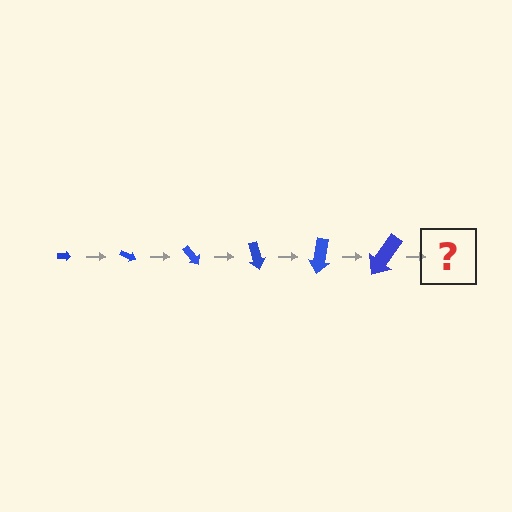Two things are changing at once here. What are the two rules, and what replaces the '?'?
The two rules are that the arrow grows larger each step and it rotates 25 degrees each step. The '?' should be an arrow, larger than the previous one and rotated 150 degrees from the start.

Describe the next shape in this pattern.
It should be an arrow, larger than the previous one and rotated 150 degrees from the start.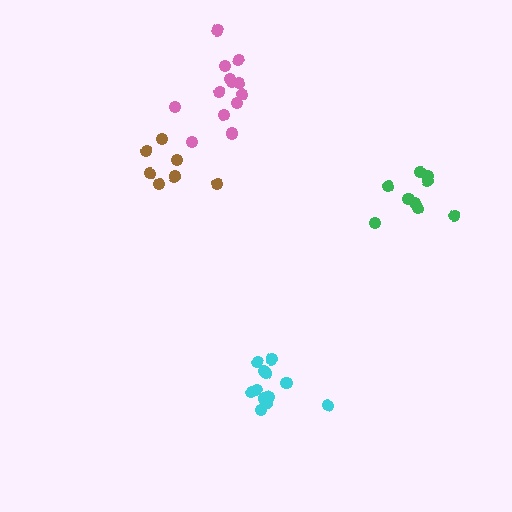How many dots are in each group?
Group 1: 12 dots, Group 2: 7 dots, Group 3: 13 dots, Group 4: 9 dots (41 total).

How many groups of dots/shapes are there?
There are 4 groups.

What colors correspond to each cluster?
The clusters are colored: cyan, brown, pink, green.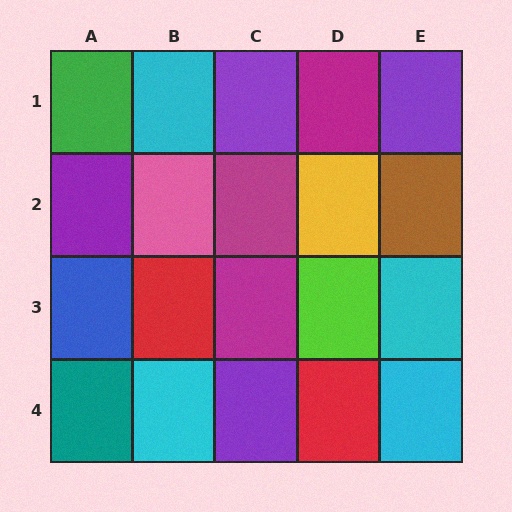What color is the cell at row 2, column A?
Purple.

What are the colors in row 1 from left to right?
Green, cyan, purple, magenta, purple.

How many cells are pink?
1 cell is pink.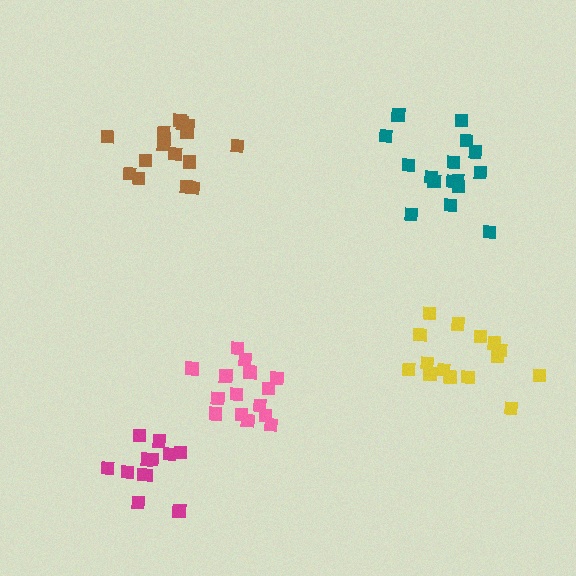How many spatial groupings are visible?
There are 5 spatial groupings.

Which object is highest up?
The teal cluster is topmost.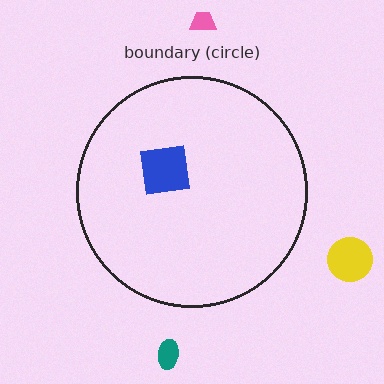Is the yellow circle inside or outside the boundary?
Outside.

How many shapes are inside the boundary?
1 inside, 3 outside.